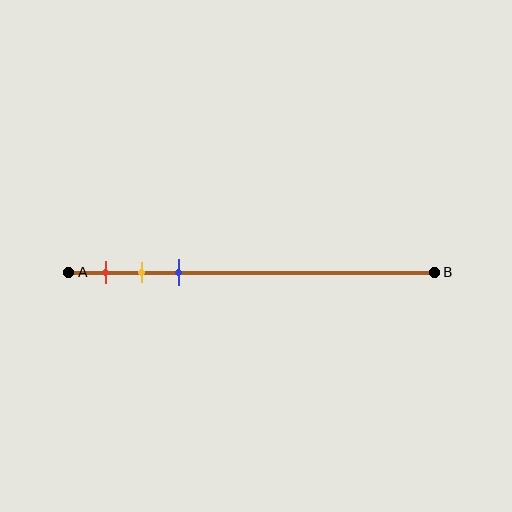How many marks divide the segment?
There are 3 marks dividing the segment.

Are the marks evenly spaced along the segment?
Yes, the marks are approximately evenly spaced.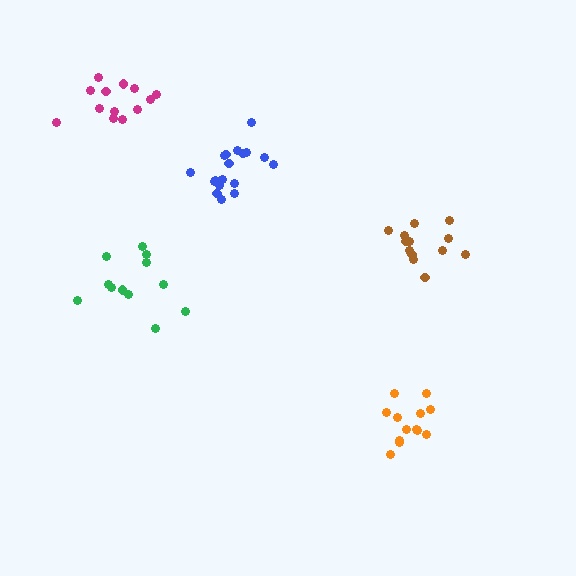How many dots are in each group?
Group 1: 12 dots, Group 2: 13 dots, Group 3: 13 dots, Group 4: 13 dots, Group 5: 18 dots (69 total).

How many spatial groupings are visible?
There are 5 spatial groupings.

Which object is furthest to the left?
The magenta cluster is leftmost.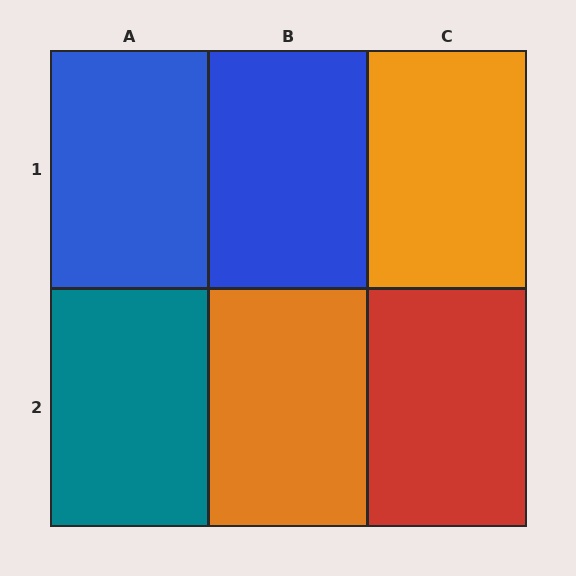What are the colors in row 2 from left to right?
Teal, orange, red.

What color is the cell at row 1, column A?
Blue.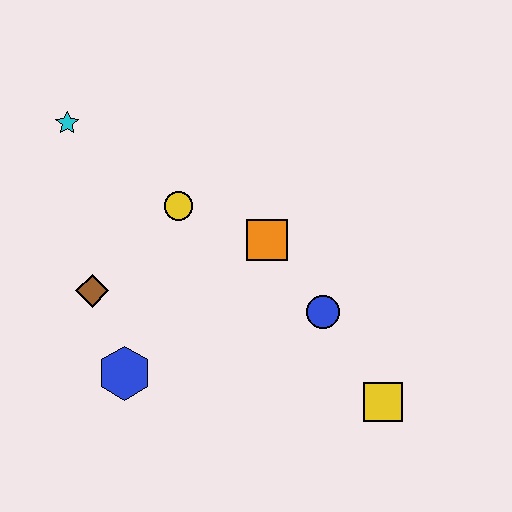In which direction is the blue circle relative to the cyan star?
The blue circle is to the right of the cyan star.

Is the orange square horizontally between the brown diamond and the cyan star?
No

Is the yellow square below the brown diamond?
Yes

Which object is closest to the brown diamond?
The blue hexagon is closest to the brown diamond.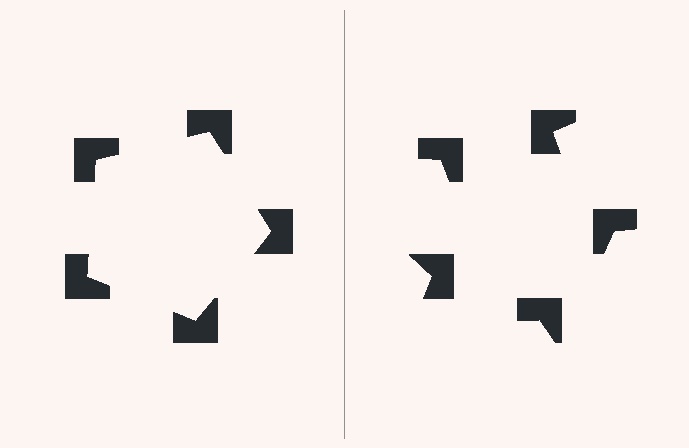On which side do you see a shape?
An illusory pentagon appears on the left side. On the right side the wedge cuts are rotated, so no coherent shape forms.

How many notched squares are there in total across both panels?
10 — 5 on each side.